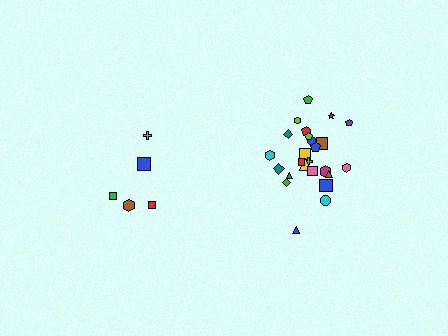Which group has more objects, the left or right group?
The right group.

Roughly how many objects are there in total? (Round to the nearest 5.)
Roughly 30 objects in total.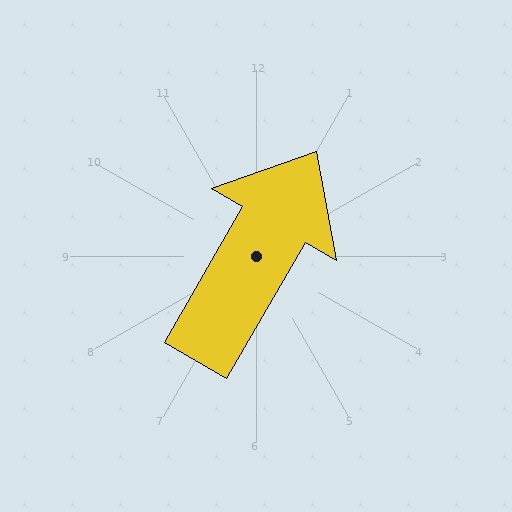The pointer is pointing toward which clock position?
Roughly 1 o'clock.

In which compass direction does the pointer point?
Northeast.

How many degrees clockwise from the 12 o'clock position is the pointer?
Approximately 30 degrees.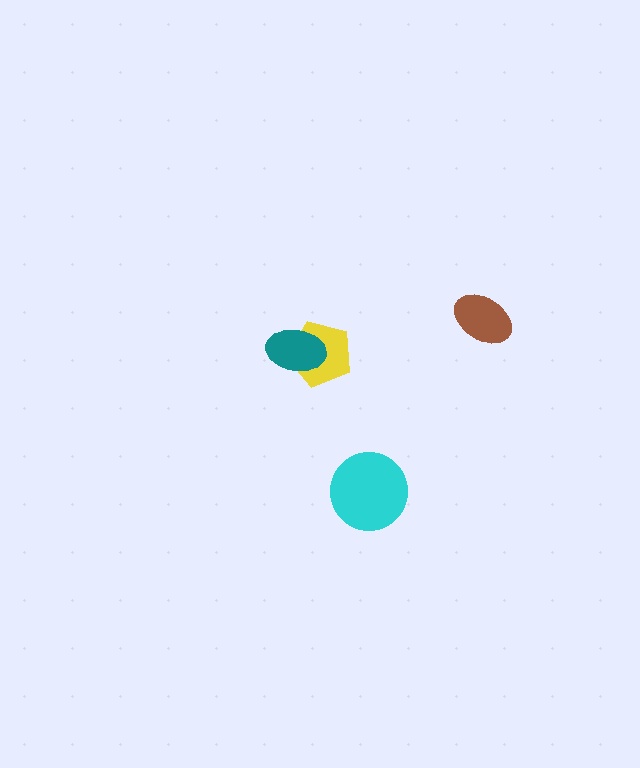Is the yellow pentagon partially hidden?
Yes, it is partially covered by another shape.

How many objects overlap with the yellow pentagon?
1 object overlaps with the yellow pentagon.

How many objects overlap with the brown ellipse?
0 objects overlap with the brown ellipse.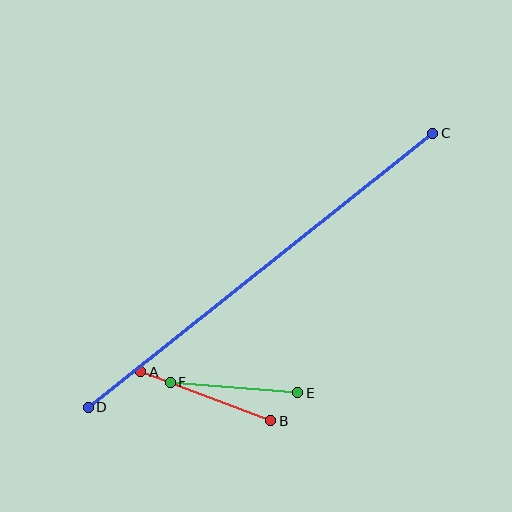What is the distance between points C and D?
The distance is approximately 440 pixels.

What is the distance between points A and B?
The distance is approximately 139 pixels.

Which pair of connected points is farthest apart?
Points C and D are farthest apart.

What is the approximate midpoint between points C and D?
The midpoint is at approximately (260, 270) pixels.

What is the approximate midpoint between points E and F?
The midpoint is at approximately (234, 387) pixels.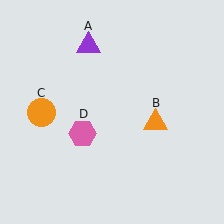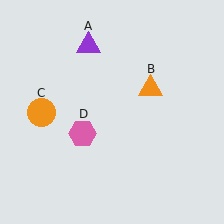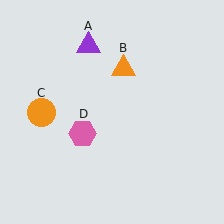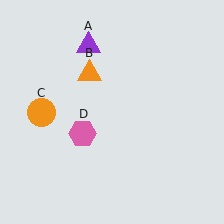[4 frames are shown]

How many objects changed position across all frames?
1 object changed position: orange triangle (object B).